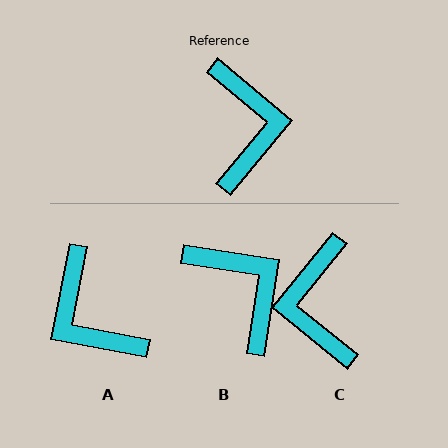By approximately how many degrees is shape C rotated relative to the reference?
Approximately 179 degrees clockwise.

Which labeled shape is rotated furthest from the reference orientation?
C, about 179 degrees away.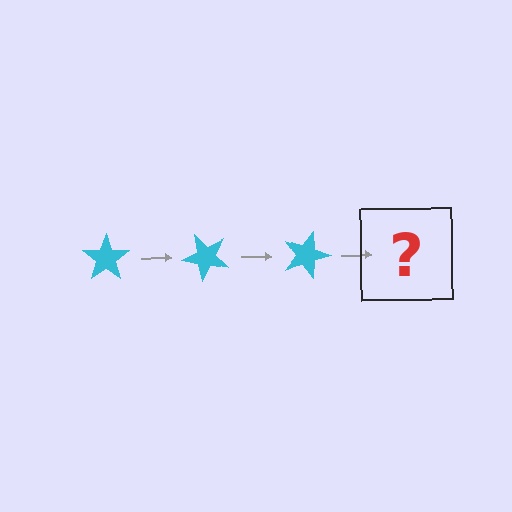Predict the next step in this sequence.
The next step is a cyan star rotated 135 degrees.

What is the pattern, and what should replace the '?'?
The pattern is that the star rotates 45 degrees each step. The '?' should be a cyan star rotated 135 degrees.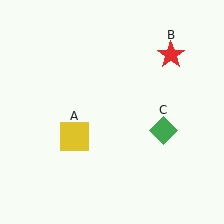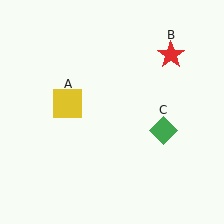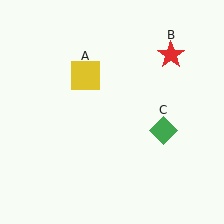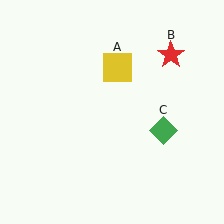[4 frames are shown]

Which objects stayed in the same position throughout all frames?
Red star (object B) and green diamond (object C) remained stationary.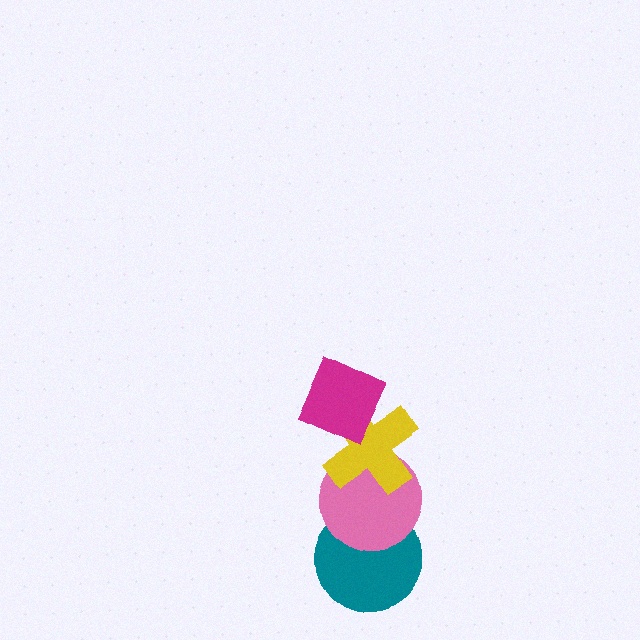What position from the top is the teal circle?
The teal circle is 4th from the top.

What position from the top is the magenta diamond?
The magenta diamond is 1st from the top.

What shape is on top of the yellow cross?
The magenta diamond is on top of the yellow cross.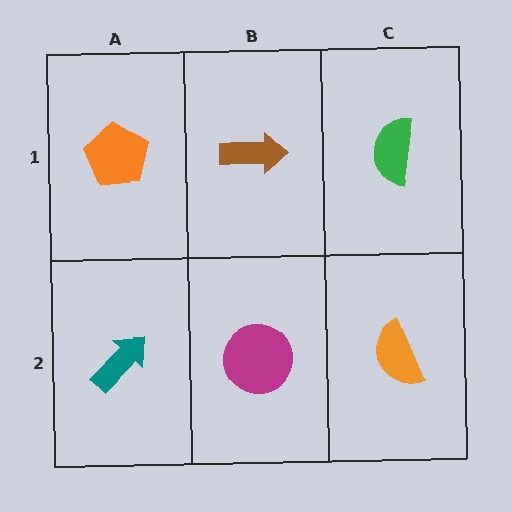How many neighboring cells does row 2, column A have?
2.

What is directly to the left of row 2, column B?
A teal arrow.